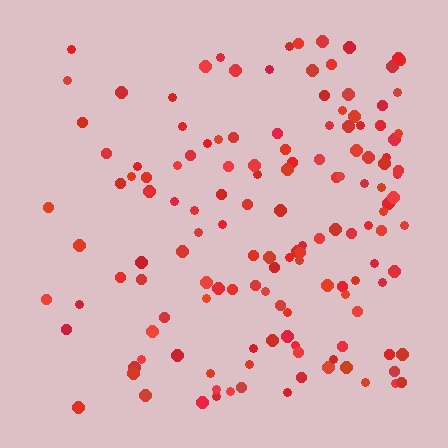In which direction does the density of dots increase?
From left to right, with the right side densest.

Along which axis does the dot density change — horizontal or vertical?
Horizontal.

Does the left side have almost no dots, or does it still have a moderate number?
Still a moderate number, just noticeably fewer than the right.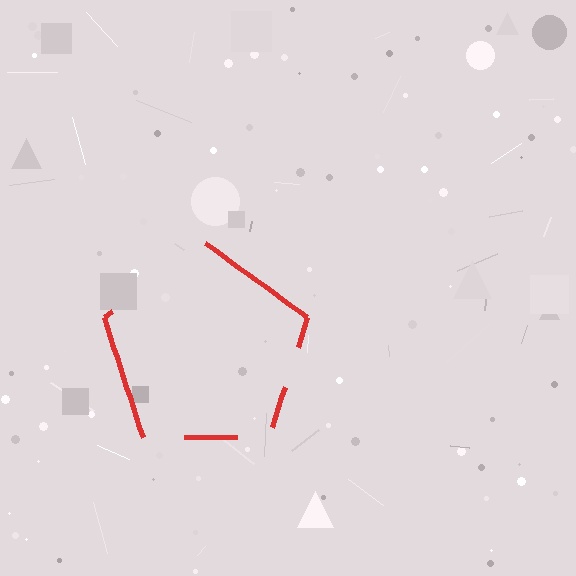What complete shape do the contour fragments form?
The contour fragments form a pentagon.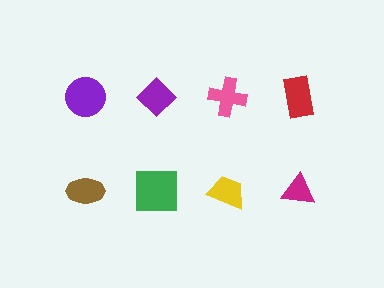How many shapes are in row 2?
4 shapes.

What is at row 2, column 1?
A brown ellipse.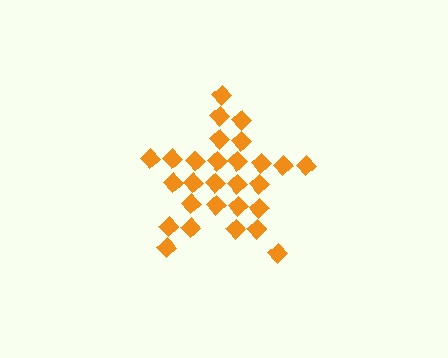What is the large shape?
The large shape is a star.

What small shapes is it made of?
It is made of small diamonds.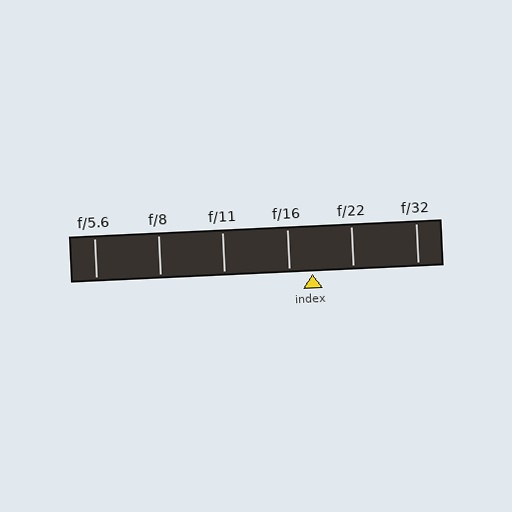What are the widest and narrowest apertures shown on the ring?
The widest aperture shown is f/5.6 and the narrowest is f/32.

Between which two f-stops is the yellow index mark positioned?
The index mark is between f/16 and f/22.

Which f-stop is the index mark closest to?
The index mark is closest to f/16.